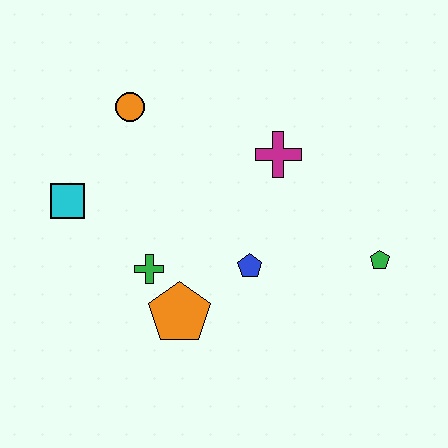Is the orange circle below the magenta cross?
No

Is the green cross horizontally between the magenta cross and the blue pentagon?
No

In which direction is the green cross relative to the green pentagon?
The green cross is to the left of the green pentagon.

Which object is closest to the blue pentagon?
The orange pentagon is closest to the blue pentagon.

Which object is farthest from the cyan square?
The green pentagon is farthest from the cyan square.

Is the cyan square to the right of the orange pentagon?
No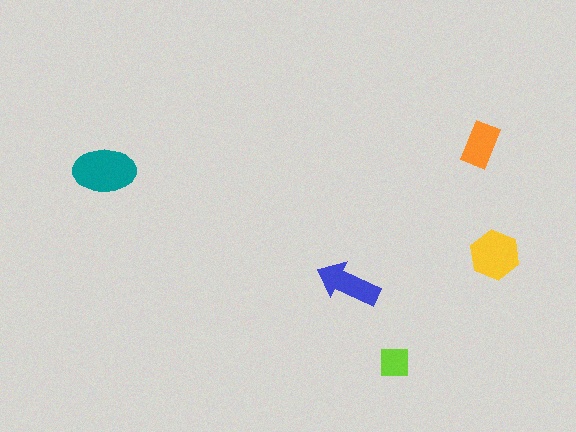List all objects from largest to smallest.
The teal ellipse, the yellow hexagon, the blue arrow, the orange rectangle, the lime square.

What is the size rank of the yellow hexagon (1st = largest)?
2nd.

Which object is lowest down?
The lime square is bottommost.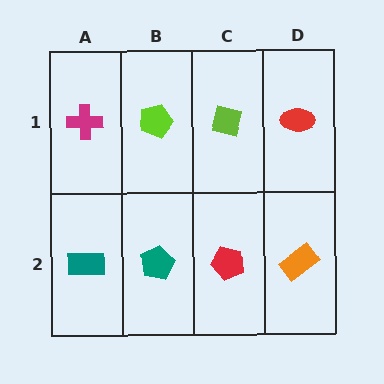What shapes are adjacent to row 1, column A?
A teal rectangle (row 2, column A), a lime pentagon (row 1, column B).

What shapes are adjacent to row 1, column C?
A red pentagon (row 2, column C), a lime pentagon (row 1, column B), a red ellipse (row 1, column D).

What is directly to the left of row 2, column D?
A red pentagon.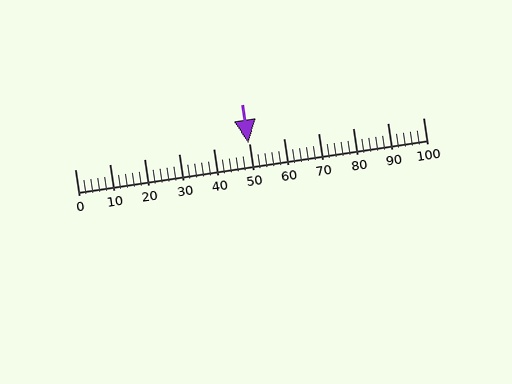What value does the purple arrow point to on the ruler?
The purple arrow points to approximately 50.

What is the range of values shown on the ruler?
The ruler shows values from 0 to 100.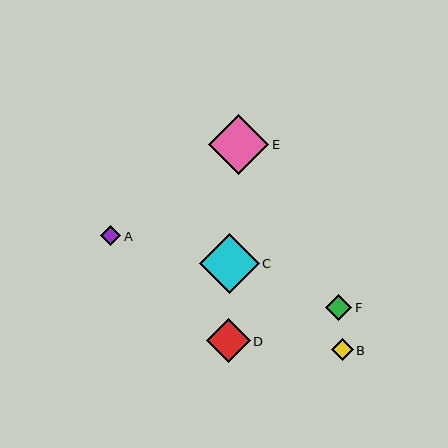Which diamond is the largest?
Diamond C is the largest with a size of approximately 60 pixels.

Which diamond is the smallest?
Diamond A is the smallest with a size of approximately 20 pixels.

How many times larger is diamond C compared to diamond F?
Diamond C is approximately 2.3 times the size of diamond F.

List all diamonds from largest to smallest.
From largest to smallest: C, E, D, F, B, A.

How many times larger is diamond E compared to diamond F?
Diamond E is approximately 2.3 times the size of diamond F.